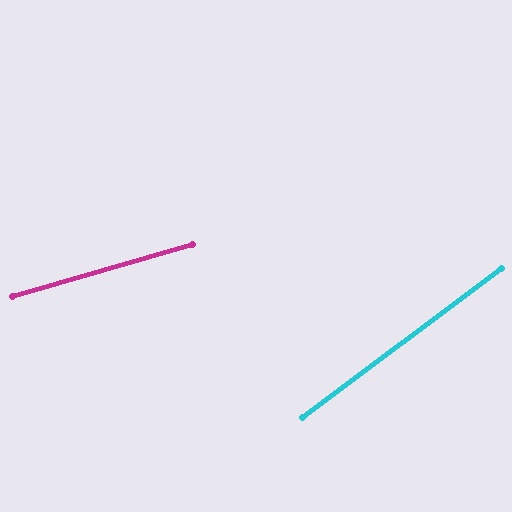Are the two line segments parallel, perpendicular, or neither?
Neither parallel nor perpendicular — they differ by about 21°.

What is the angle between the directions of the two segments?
Approximately 21 degrees.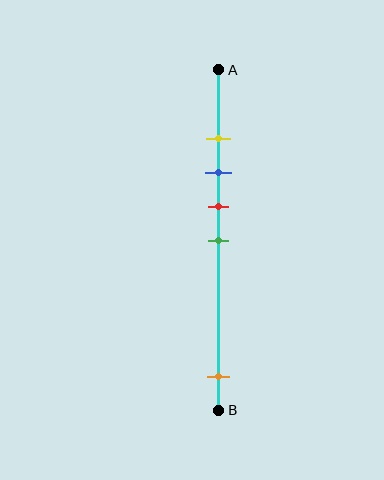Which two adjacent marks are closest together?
The yellow and blue marks are the closest adjacent pair.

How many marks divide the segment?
There are 5 marks dividing the segment.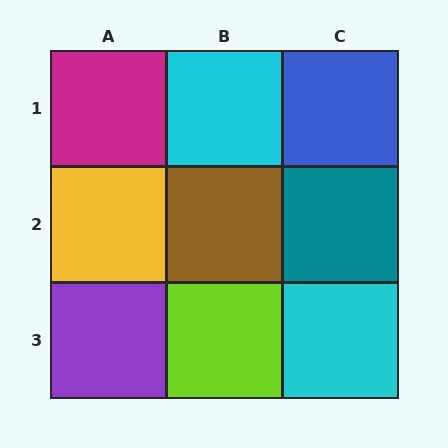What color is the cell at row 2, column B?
Brown.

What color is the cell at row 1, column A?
Magenta.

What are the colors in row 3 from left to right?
Purple, lime, cyan.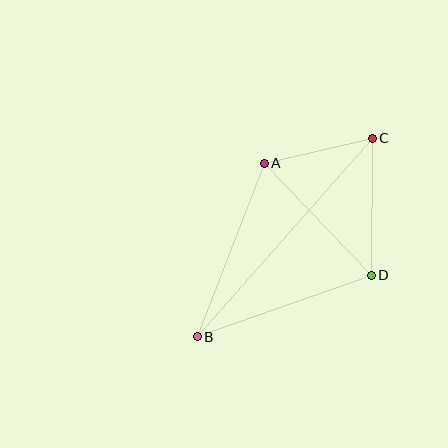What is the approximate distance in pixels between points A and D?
The distance between A and D is approximately 155 pixels.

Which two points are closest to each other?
Points A and C are closest to each other.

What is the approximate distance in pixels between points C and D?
The distance between C and D is approximately 137 pixels.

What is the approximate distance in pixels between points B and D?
The distance between B and D is approximately 185 pixels.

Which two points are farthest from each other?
Points B and C are farthest from each other.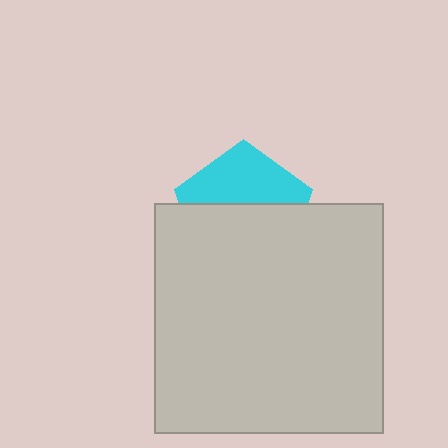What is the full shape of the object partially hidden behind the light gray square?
The partially hidden object is a cyan pentagon.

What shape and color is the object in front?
The object in front is a light gray square.